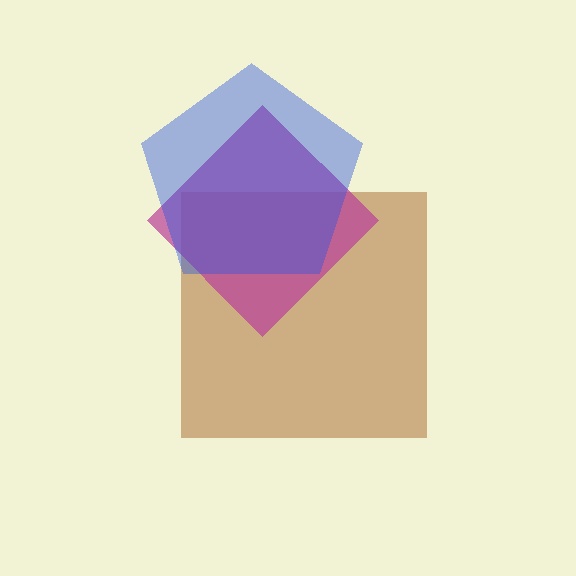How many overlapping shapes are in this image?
There are 3 overlapping shapes in the image.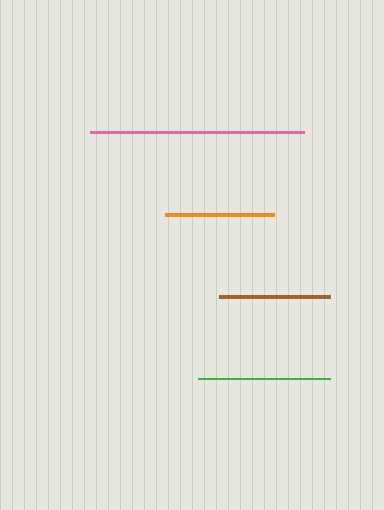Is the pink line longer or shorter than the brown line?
The pink line is longer than the brown line.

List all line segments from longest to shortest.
From longest to shortest: pink, green, brown, orange.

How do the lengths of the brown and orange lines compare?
The brown and orange lines are approximately the same length.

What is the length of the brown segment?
The brown segment is approximately 111 pixels long.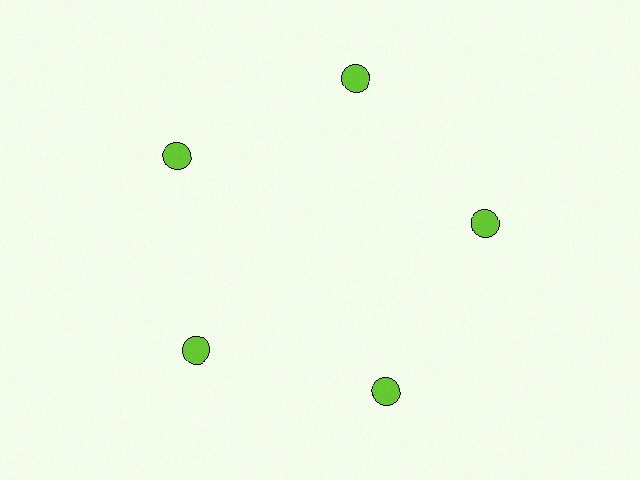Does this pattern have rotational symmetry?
Yes, this pattern has 5-fold rotational symmetry. It looks the same after rotating 72 degrees around the center.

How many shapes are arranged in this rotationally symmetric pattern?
There are 5 shapes, arranged in 5 groups of 1.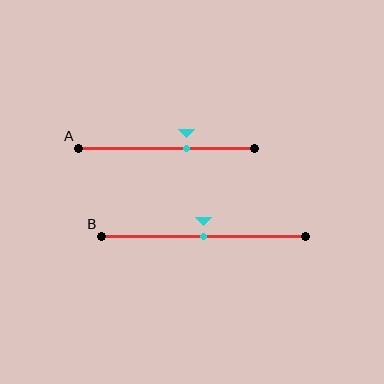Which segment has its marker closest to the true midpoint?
Segment B has its marker closest to the true midpoint.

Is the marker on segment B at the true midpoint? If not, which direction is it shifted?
Yes, the marker on segment B is at the true midpoint.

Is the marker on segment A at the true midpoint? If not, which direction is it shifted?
No, the marker on segment A is shifted to the right by about 11% of the segment length.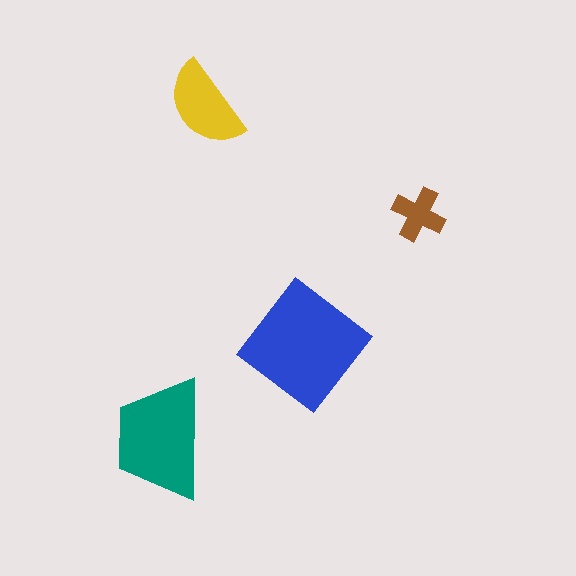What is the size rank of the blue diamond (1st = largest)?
1st.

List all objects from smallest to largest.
The brown cross, the yellow semicircle, the teal trapezoid, the blue diamond.